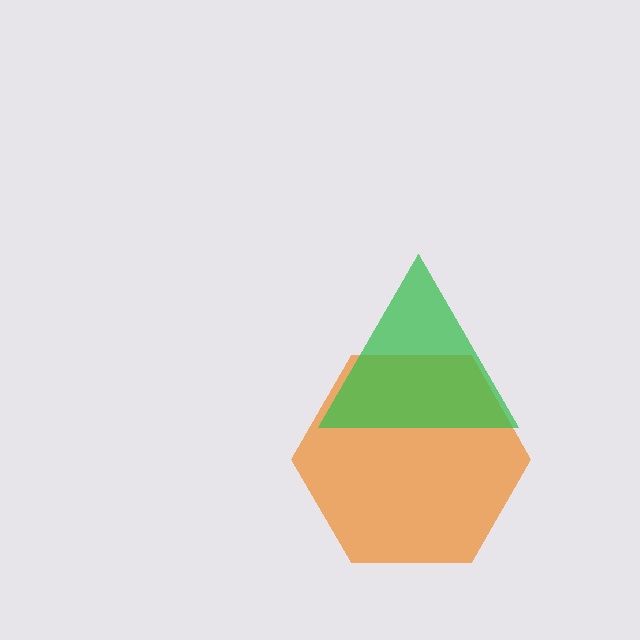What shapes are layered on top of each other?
The layered shapes are: an orange hexagon, a green triangle.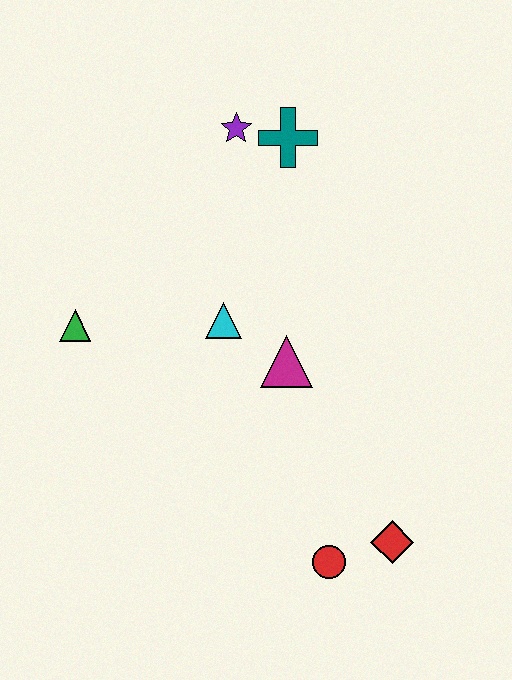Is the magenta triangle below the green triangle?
Yes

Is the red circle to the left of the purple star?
No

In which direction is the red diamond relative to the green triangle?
The red diamond is to the right of the green triangle.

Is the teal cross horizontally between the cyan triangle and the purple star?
No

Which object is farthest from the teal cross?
The red circle is farthest from the teal cross.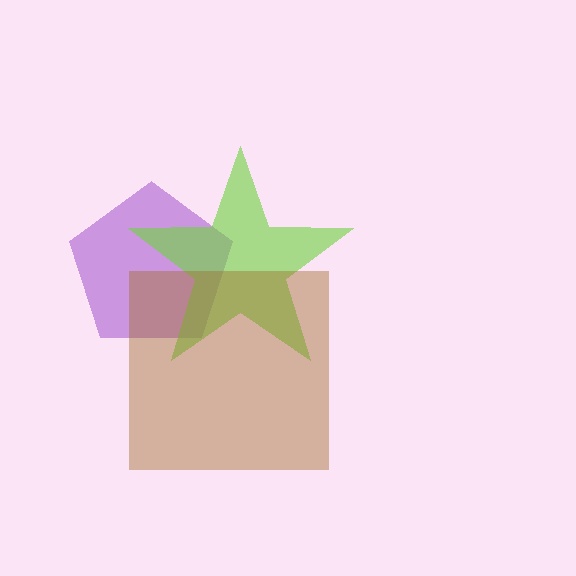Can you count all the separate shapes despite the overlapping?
Yes, there are 3 separate shapes.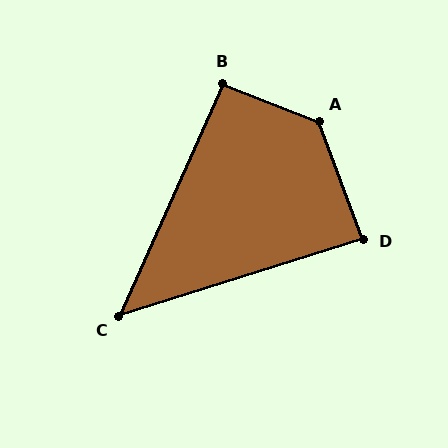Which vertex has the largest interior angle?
A, at approximately 131 degrees.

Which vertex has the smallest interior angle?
C, at approximately 49 degrees.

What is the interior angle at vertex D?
Approximately 87 degrees (approximately right).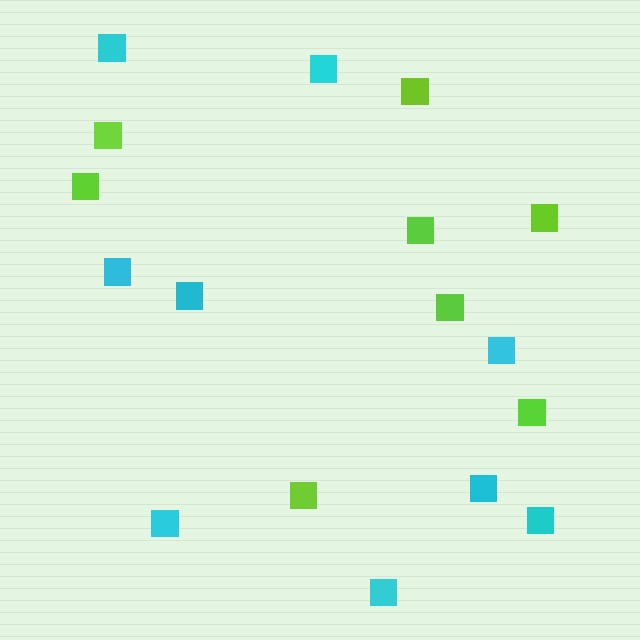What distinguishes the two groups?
There are 2 groups: one group of cyan squares (9) and one group of lime squares (8).